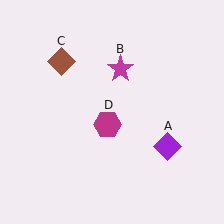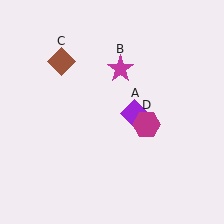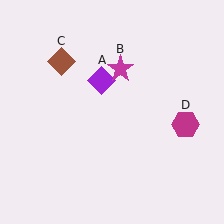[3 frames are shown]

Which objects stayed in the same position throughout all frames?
Magenta star (object B) and brown diamond (object C) remained stationary.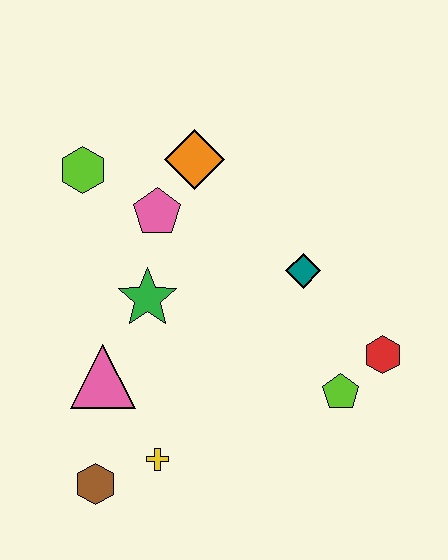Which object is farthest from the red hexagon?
The lime hexagon is farthest from the red hexagon.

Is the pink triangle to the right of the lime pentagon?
No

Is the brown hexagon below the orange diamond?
Yes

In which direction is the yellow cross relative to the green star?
The yellow cross is below the green star.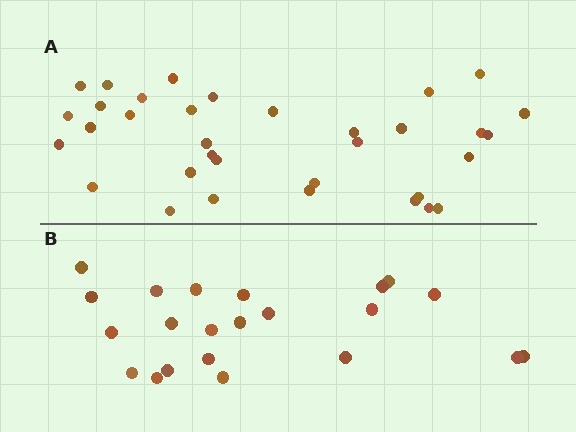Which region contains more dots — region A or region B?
Region A (the top region) has more dots.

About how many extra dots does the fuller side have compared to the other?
Region A has roughly 12 or so more dots than region B.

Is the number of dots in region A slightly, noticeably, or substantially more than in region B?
Region A has substantially more. The ratio is roughly 1.5 to 1.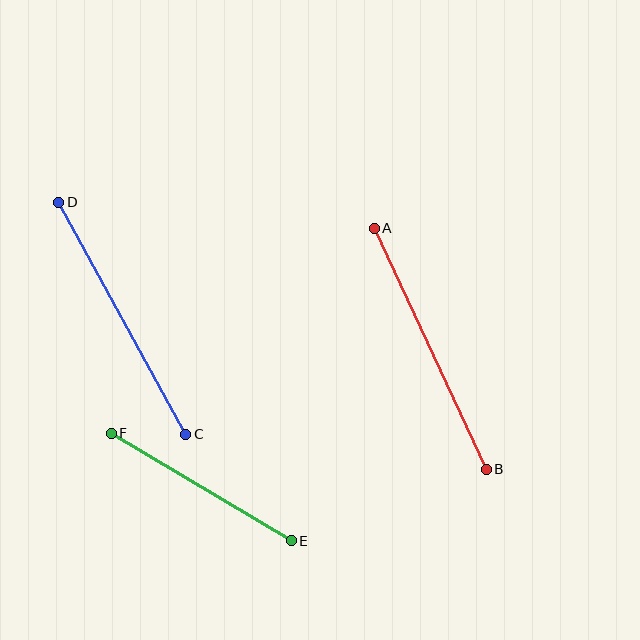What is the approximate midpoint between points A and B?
The midpoint is at approximately (430, 349) pixels.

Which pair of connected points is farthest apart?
Points A and B are farthest apart.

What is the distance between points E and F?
The distance is approximately 210 pixels.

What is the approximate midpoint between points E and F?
The midpoint is at approximately (201, 487) pixels.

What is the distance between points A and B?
The distance is approximately 266 pixels.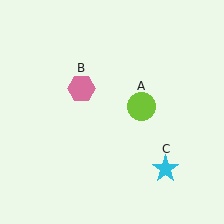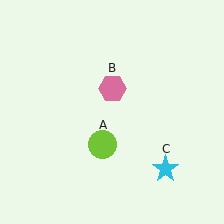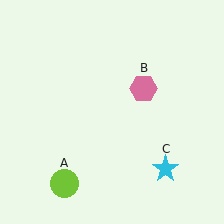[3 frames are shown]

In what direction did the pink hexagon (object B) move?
The pink hexagon (object B) moved right.